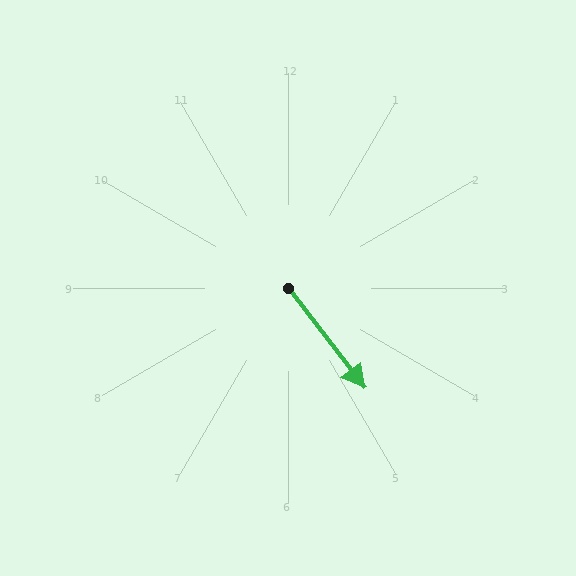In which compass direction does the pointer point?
Southeast.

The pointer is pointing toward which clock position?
Roughly 5 o'clock.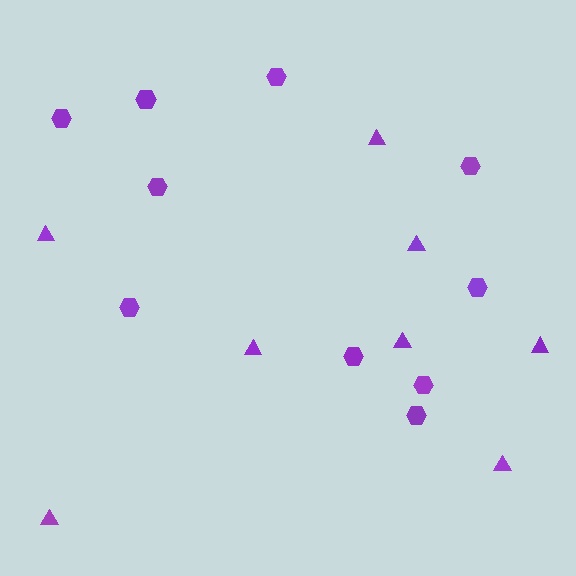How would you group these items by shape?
There are 2 groups: one group of triangles (8) and one group of hexagons (10).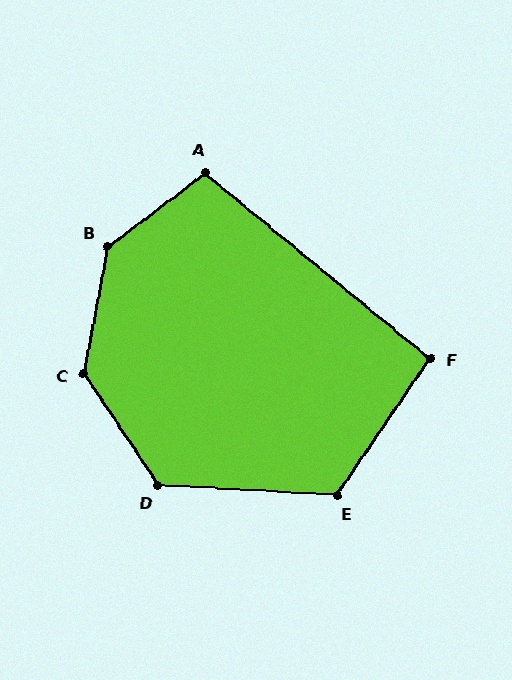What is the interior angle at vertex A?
Approximately 103 degrees (obtuse).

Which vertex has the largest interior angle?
B, at approximately 138 degrees.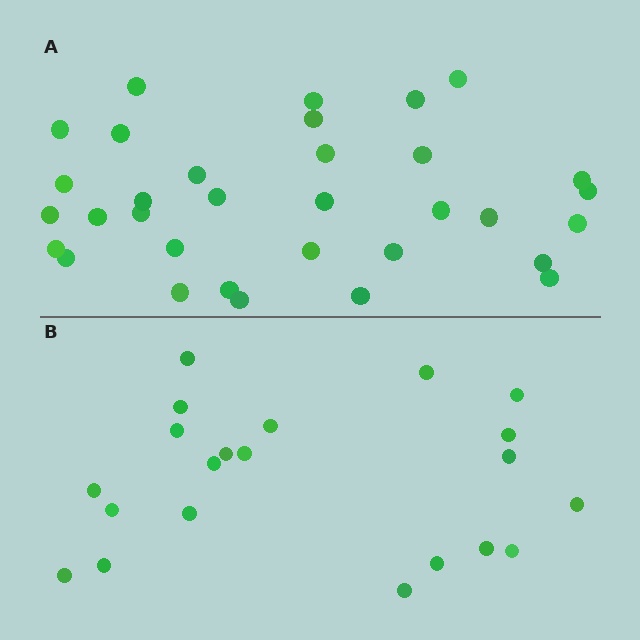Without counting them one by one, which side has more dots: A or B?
Region A (the top region) has more dots.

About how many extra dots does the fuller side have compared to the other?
Region A has roughly 12 or so more dots than region B.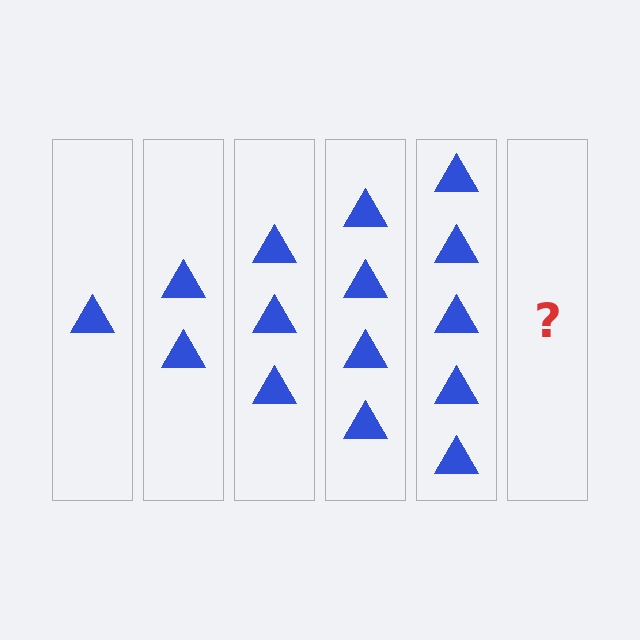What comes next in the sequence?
The next element should be 6 triangles.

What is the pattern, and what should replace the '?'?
The pattern is that each step adds one more triangle. The '?' should be 6 triangles.